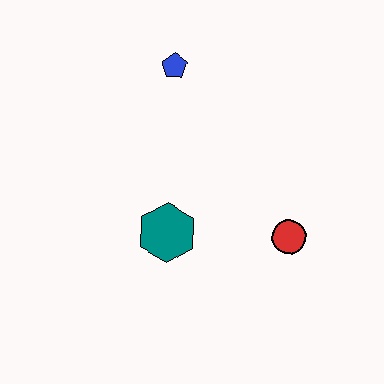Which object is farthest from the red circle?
The blue pentagon is farthest from the red circle.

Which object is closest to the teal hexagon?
The red circle is closest to the teal hexagon.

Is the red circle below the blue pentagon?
Yes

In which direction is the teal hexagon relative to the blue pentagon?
The teal hexagon is below the blue pentagon.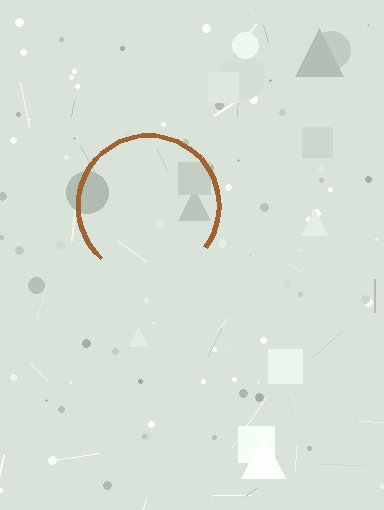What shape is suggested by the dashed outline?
The dashed outline suggests a circle.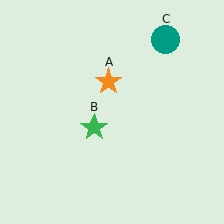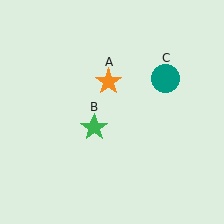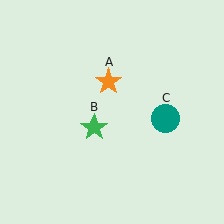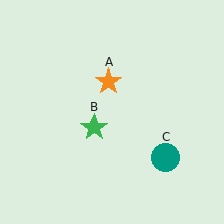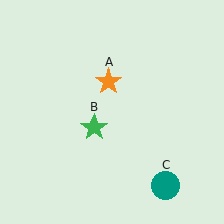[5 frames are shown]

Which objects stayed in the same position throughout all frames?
Orange star (object A) and green star (object B) remained stationary.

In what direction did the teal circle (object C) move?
The teal circle (object C) moved down.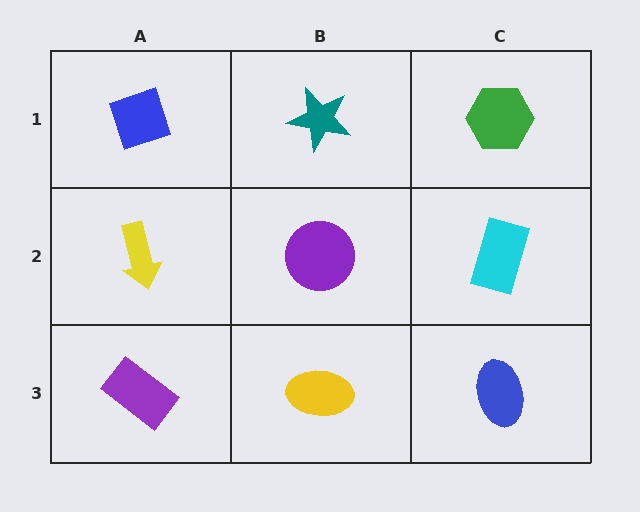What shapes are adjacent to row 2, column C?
A green hexagon (row 1, column C), a blue ellipse (row 3, column C), a purple circle (row 2, column B).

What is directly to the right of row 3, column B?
A blue ellipse.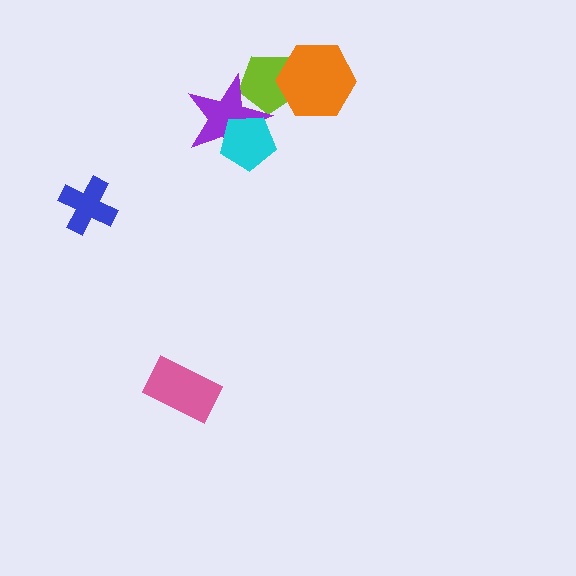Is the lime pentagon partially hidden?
Yes, it is partially covered by another shape.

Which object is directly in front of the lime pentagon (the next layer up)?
The orange hexagon is directly in front of the lime pentagon.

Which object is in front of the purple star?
The cyan pentagon is in front of the purple star.